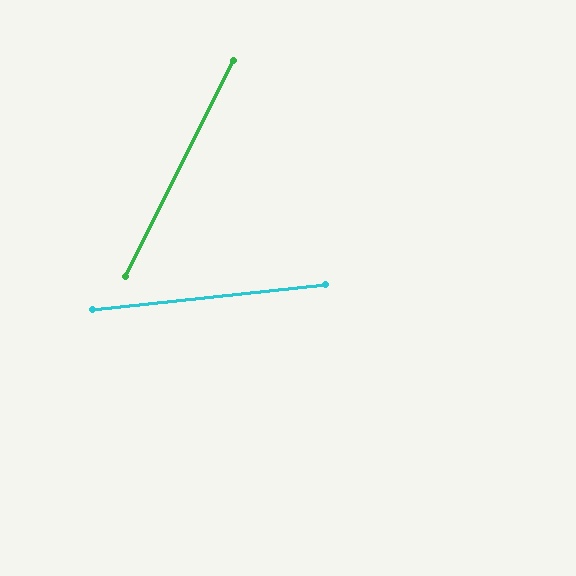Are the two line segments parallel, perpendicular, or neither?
Neither parallel nor perpendicular — they differ by about 57°.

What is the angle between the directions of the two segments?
Approximately 57 degrees.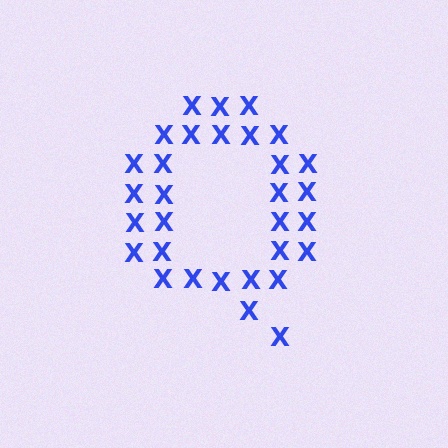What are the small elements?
The small elements are letter X's.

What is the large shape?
The large shape is the letter Q.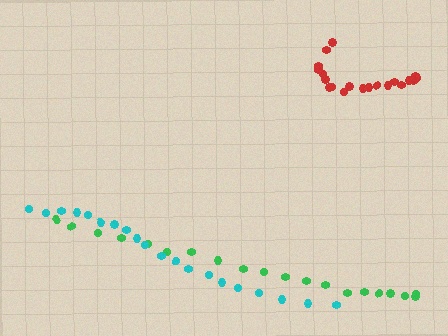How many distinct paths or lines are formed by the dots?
There are 3 distinct paths.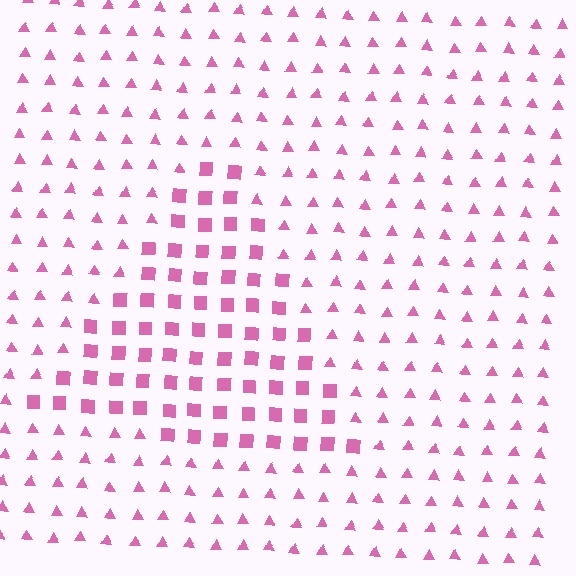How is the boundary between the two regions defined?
The boundary is defined by a change in element shape: squares inside vs. triangles outside. All elements share the same color and spacing.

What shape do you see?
I see a triangle.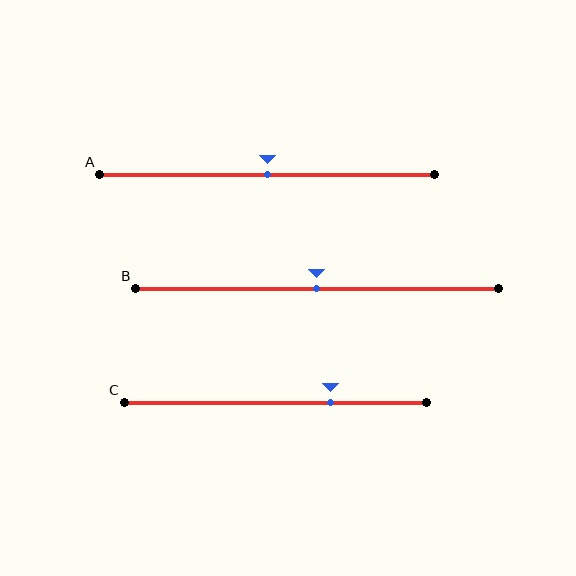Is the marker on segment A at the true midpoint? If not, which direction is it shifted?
Yes, the marker on segment A is at the true midpoint.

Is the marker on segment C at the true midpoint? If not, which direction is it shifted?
No, the marker on segment C is shifted to the right by about 18% of the segment length.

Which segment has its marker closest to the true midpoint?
Segment A has its marker closest to the true midpoint.